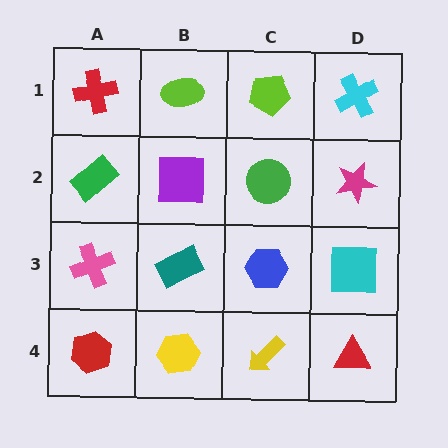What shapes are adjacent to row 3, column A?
A green rectangle (row 2, column A), a red hexagon (row 4, column A), a teal rectangle (row 3, column B).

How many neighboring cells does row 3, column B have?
4.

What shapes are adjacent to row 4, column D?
A cyan square (row 3, column D), a yellow arrow (row 4, column C).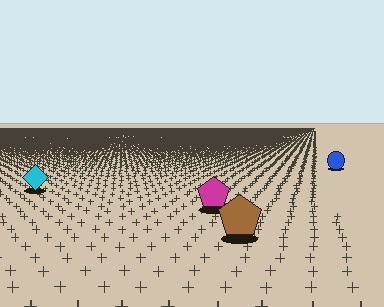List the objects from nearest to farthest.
From nearest to farthest: the brown pentagon, the magenta pentagon, the cyan diamond, the blue circle.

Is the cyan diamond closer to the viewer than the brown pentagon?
No. The brown pentagon is closer — you can tell from the texture gradient: the ground texture is coarser near it.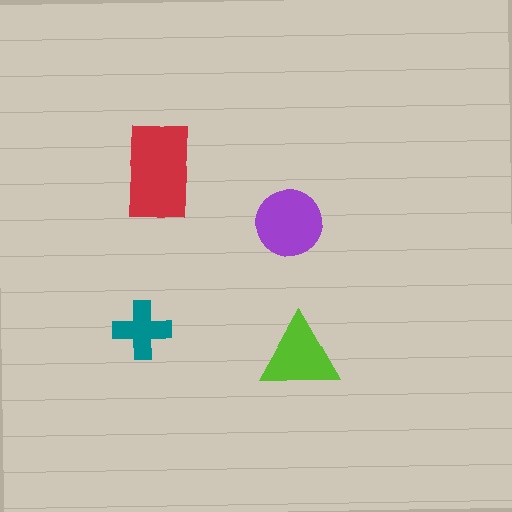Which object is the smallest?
The teal cross.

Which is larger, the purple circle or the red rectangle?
The red rectangle.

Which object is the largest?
The red rectangle.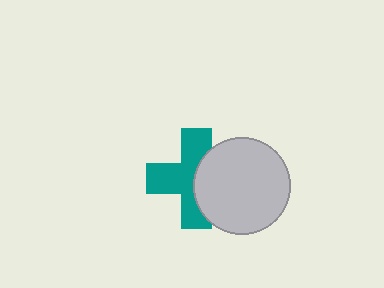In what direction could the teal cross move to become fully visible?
The teal cross could move left. That would shift it out from behind the light gray circle entirely.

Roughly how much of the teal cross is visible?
About half of it is visible (roughly 61%).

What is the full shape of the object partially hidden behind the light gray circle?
The partially hidden object is a teal cross.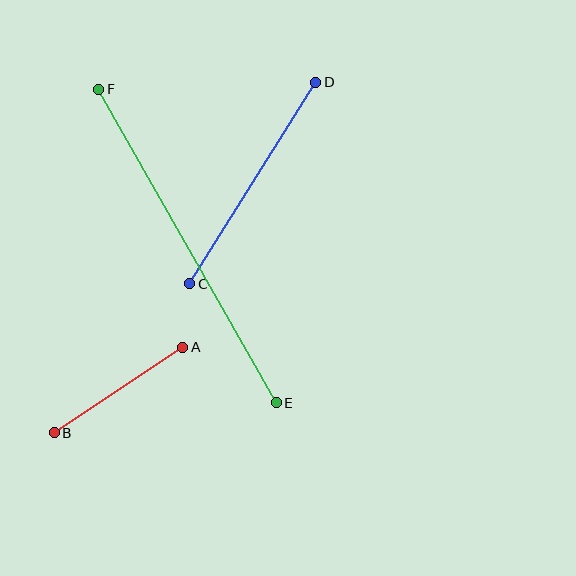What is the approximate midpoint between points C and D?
The midpoint is at approximately (253, 183) pixels.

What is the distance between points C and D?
The distance is approximately 238 pixels.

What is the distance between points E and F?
The distance is approximately 360 pixels.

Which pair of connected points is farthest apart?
Points E and F are farthest apart.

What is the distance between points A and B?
The distance is approximately 154 pixels.